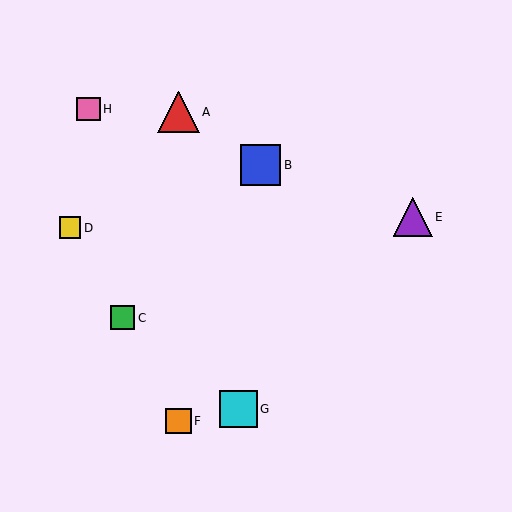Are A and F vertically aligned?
Yes, both are at x≈179.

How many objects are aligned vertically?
2 objects (A, F) are aligned vertically.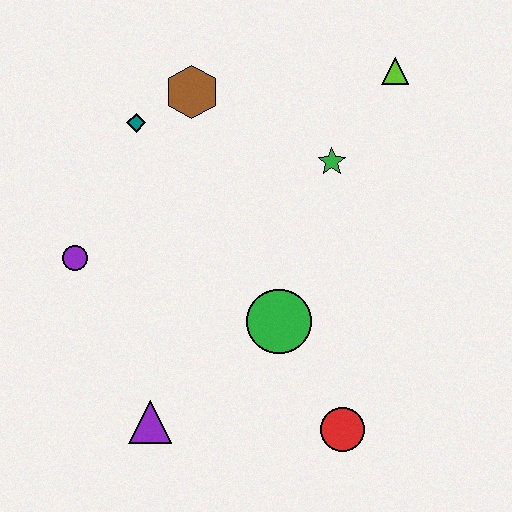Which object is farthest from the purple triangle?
The lime triangle is farthest from the purple triangle.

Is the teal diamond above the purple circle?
Yes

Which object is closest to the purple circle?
The teal diamond is closest to the purple circle.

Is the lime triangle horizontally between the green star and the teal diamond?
No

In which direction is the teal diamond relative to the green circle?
The teal diamond is above the green circle.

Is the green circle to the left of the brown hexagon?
No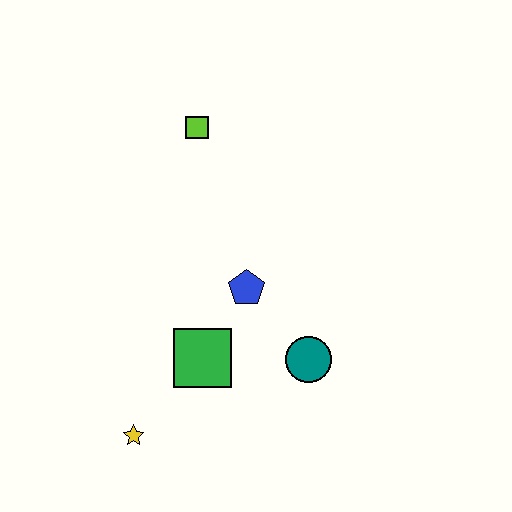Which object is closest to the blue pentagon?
The green square is closest to the blue pentagon.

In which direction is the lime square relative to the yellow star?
The lime square is above the yellow star.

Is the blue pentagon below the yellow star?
No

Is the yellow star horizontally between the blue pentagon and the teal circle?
No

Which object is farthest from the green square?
The lime square is farthest from the green square.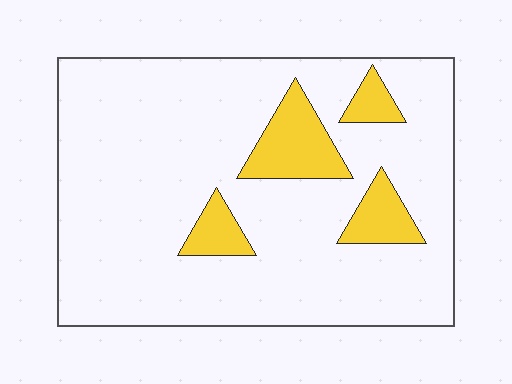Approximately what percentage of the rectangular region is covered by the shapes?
Approximately 15%.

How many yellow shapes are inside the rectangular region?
4.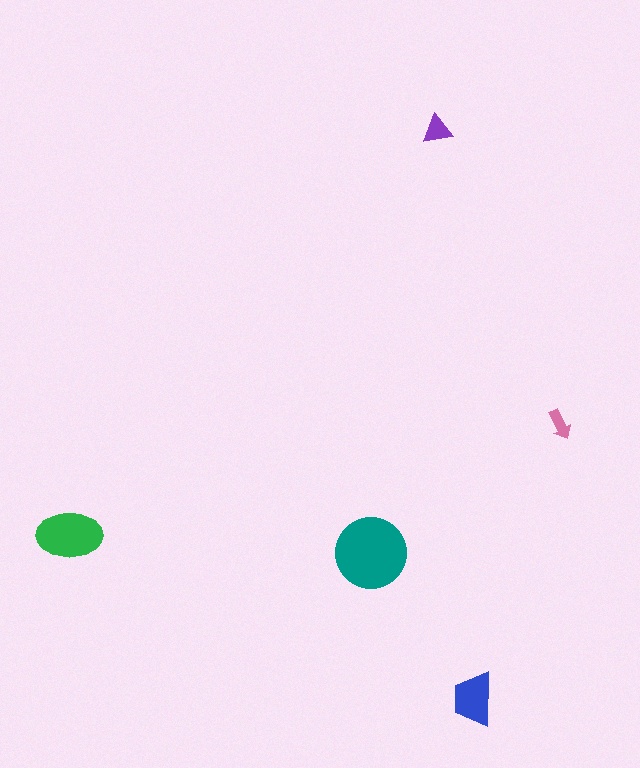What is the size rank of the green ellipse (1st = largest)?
2nd.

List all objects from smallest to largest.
The pink arrow, the purple triangle, the blue trapezoid, the green ellipse, the teal circle.